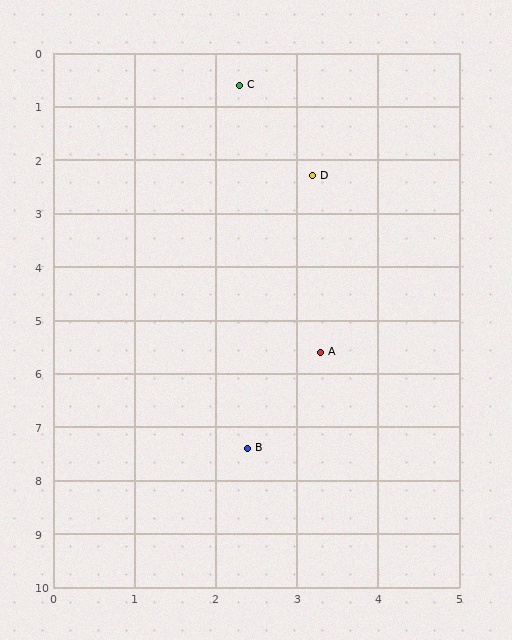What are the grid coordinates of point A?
Point A is at approximately (3.3, 5.6).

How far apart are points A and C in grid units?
Points A and C are about 5.1 grid units apart.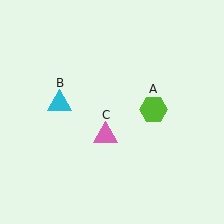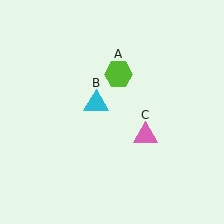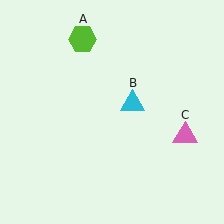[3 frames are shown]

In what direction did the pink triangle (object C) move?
The pink triangle (object C) moved right.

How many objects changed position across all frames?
3 objects changed position: lime hexagon (object A), cyan triangle (object B), pink triangle (object C).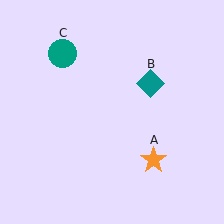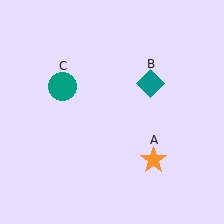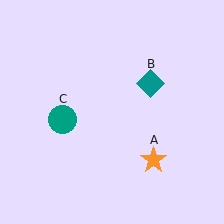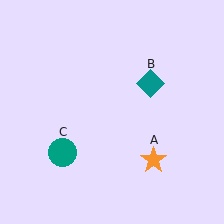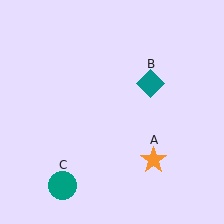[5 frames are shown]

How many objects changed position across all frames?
1 object changed position: teal circle (object C).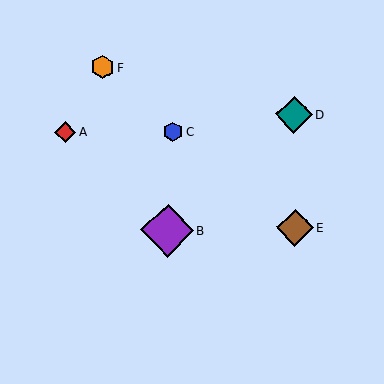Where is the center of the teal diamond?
The center of the teal diamond is at (294, 115).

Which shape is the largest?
The purple diamond (labeled B) is the largest.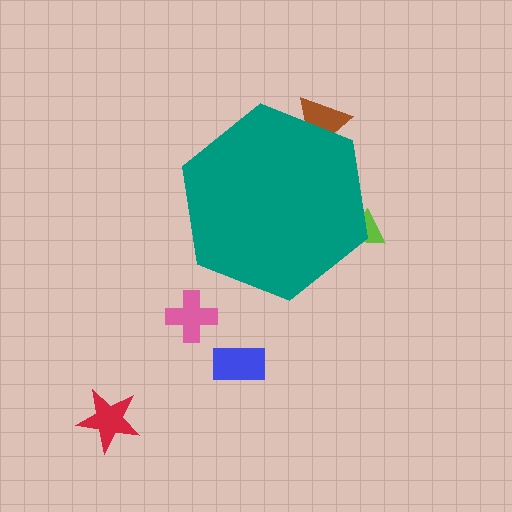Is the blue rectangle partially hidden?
No, the blue rectangle is fully visible.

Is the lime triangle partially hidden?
Yes, the lime triangle is partially hidden behind the teal hexagon.